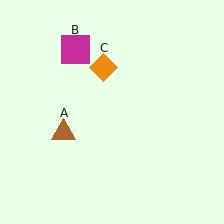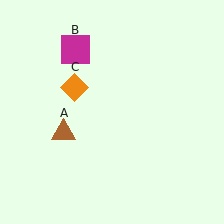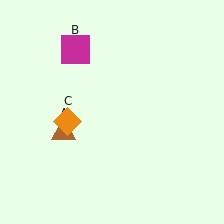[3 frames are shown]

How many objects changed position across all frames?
1 object changed position: orange diamond (object C).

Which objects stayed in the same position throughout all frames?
Brown triangle (object A) and magenta square (object B) remained stationary.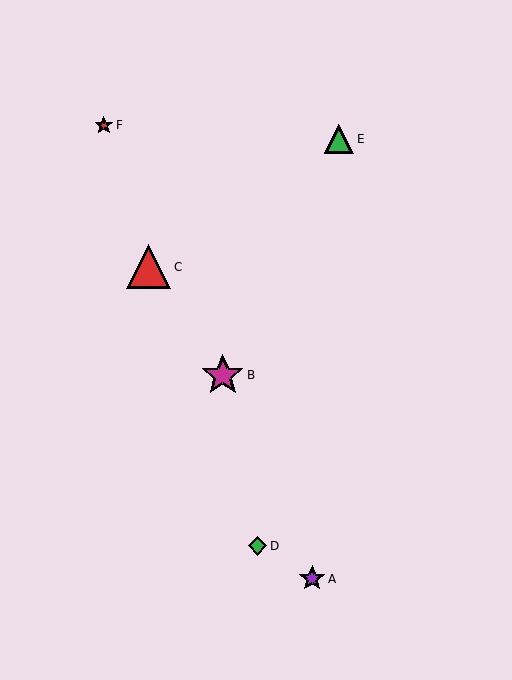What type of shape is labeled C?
Shape C is a red triangle.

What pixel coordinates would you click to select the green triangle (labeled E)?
Click at (339, 139) to select the green triangle E.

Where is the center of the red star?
The center of the red star is at (104, 125).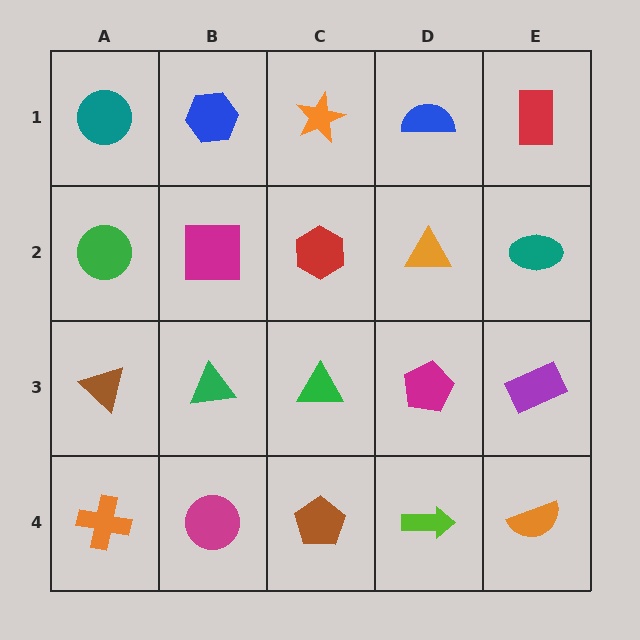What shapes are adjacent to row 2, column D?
A blue semicircle (row 1, column D), a magenta pentagon (row 3, column D), a red hexagon (row 2, column C), a teal ellipse (row 2, column E).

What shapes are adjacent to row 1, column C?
A red hexagon (row 2, column C), a blue hexagon (row 1, column B), a blue semicircle (row 1, column D).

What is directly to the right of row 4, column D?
An orange semicircle.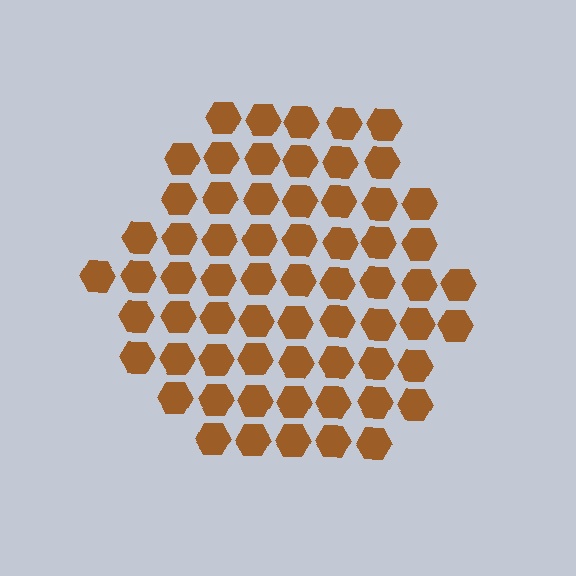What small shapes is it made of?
It is made of small hexagons.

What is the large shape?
The large shape is a hexagon.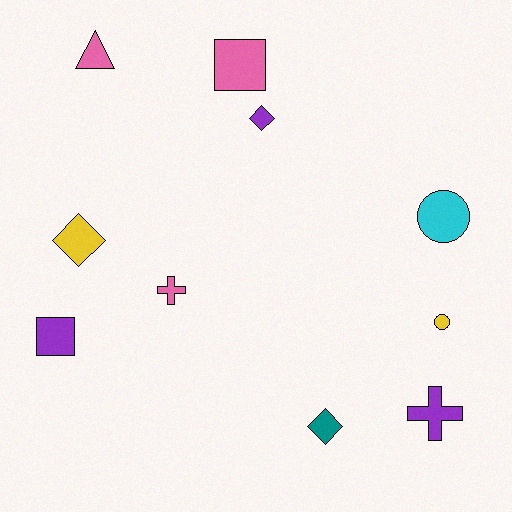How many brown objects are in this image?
There are no brown objects.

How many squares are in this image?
There are 2 squares.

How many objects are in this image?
There are 10 objects.